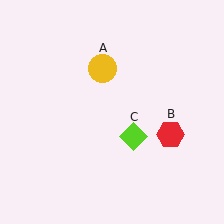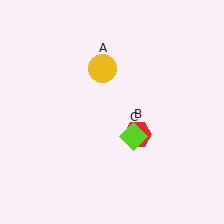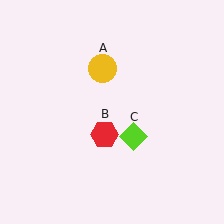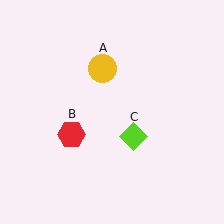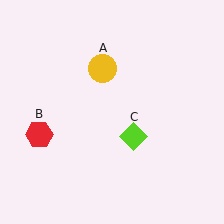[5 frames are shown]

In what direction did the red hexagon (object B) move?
The red hexagon (object B) moved left.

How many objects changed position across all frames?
1 object changed position: red hexagon (object B).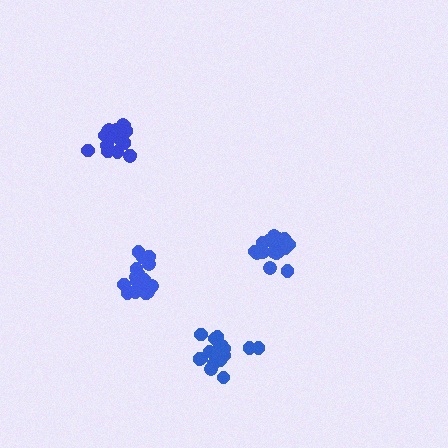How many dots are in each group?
Group 1: 20 dots, Group 2: 18 dots, Group 3: 18 dots, Group 4: 18 dots (74 total).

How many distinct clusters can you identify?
There are 4 distinct clusters.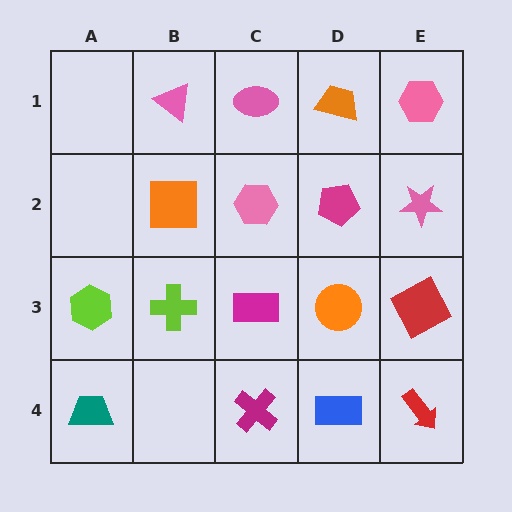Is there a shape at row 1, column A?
No, that cell is empty.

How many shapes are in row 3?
5 shapes.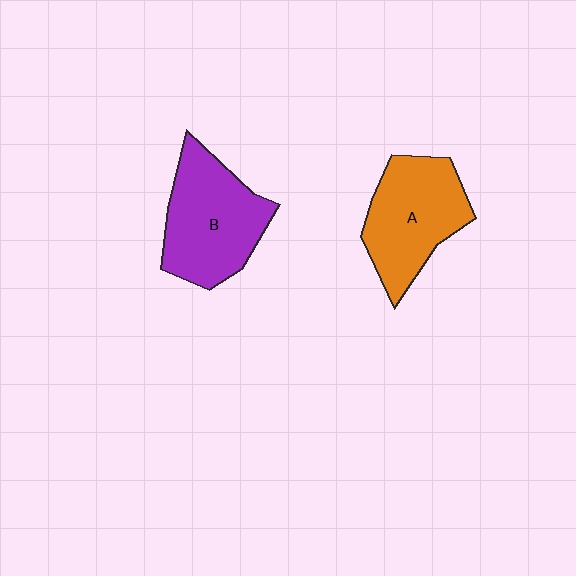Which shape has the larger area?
Shape B (purple).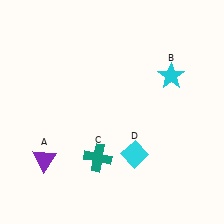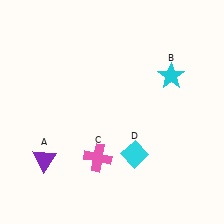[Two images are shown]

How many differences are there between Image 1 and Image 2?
There is 1 difference between the two images.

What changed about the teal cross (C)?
In Image 1, C is teal. In Image 2, it changed to pink.